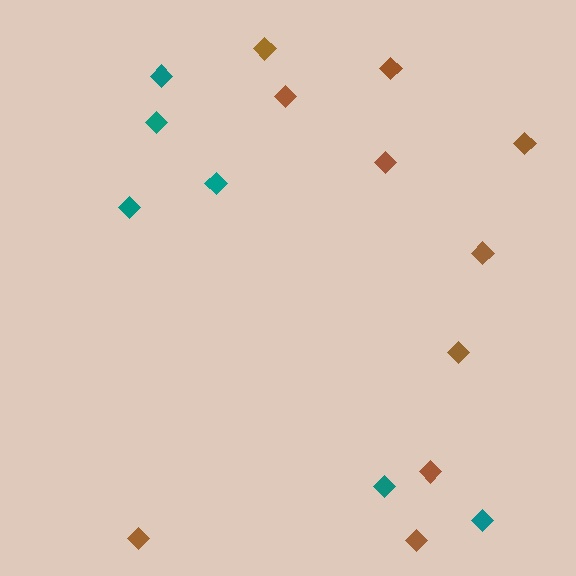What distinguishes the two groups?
There are 2 groups: one group of brown diamonds (10) and one group of teal diamonds (6).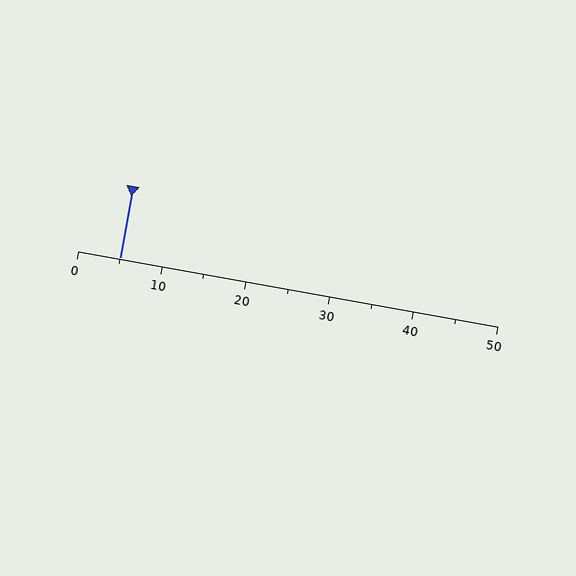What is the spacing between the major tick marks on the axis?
The major ticks are spaced 10 apart.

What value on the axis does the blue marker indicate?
The marker indicates approximately 5.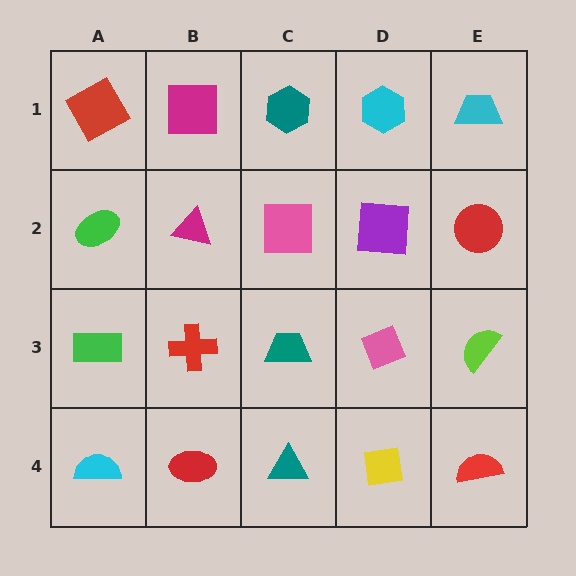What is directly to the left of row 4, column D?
A teal triangle.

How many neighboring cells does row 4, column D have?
3.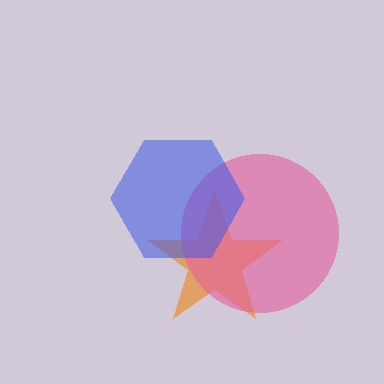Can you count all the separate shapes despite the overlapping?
Yes, there are 3 separate shapes.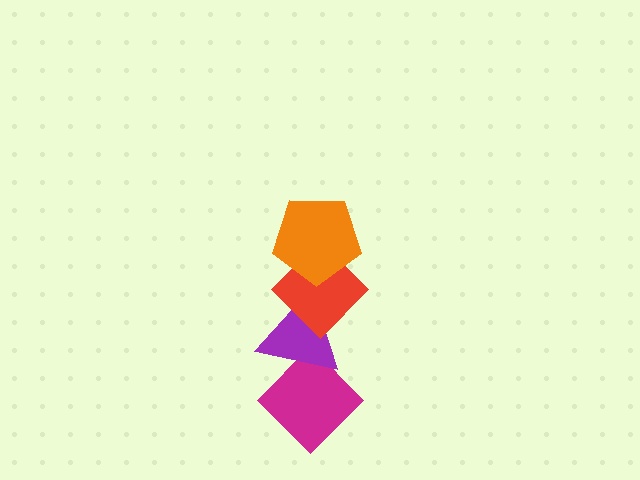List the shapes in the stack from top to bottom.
From top to bottom: the orange pentagon, the red diamond, the purple triangle, the magenta diamond.